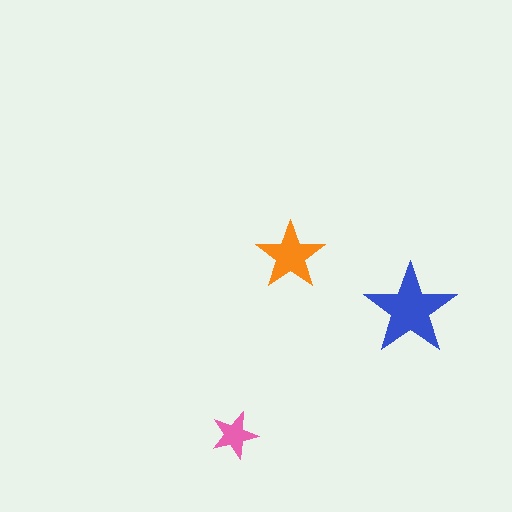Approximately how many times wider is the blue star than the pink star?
About 2 times wider.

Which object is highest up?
The orange star is topmost.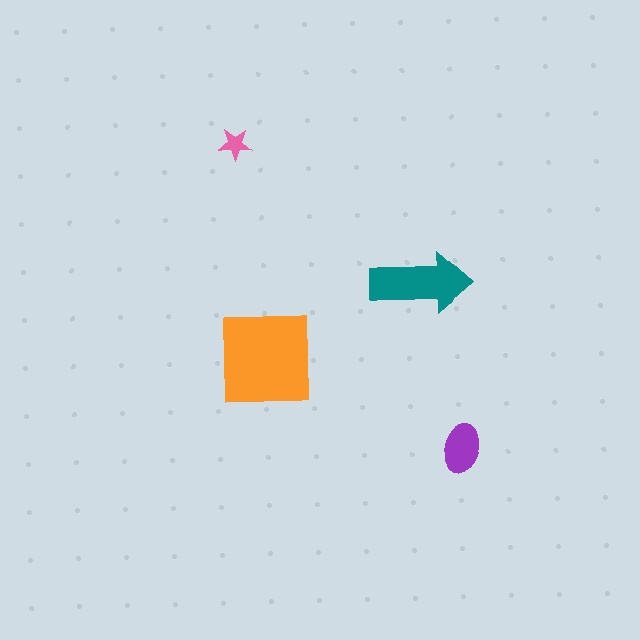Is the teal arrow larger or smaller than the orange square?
Smaller.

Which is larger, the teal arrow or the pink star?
The teal arrow.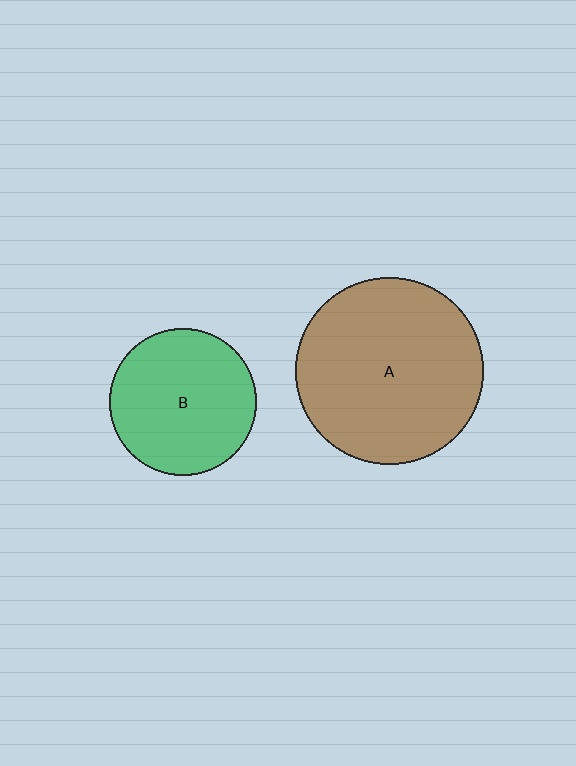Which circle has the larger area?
Circle A (brown).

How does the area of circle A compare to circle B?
Approximately 1.6 times.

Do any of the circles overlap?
No, none of the circles overlap.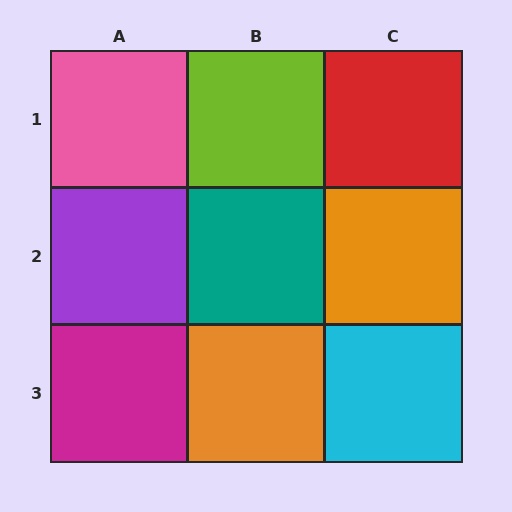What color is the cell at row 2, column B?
Teal.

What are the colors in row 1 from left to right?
Pink, lime, red.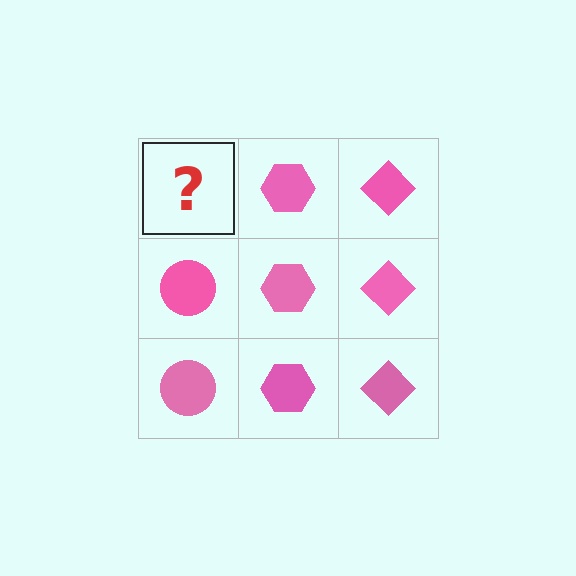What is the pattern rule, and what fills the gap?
The rule is that each column has a consistent shape. The gap should be filled with a pink circle.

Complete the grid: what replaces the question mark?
The question mark should be replaced with a pink circle.